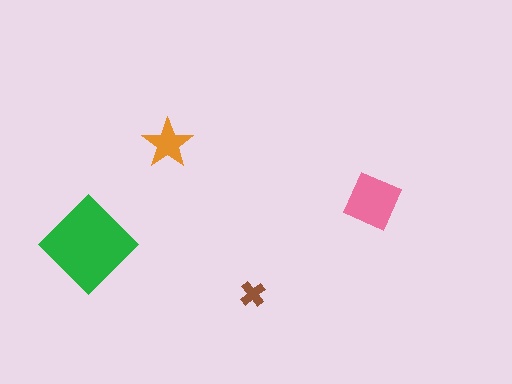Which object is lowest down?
The brown cross is bottommost.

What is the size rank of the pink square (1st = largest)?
2nd.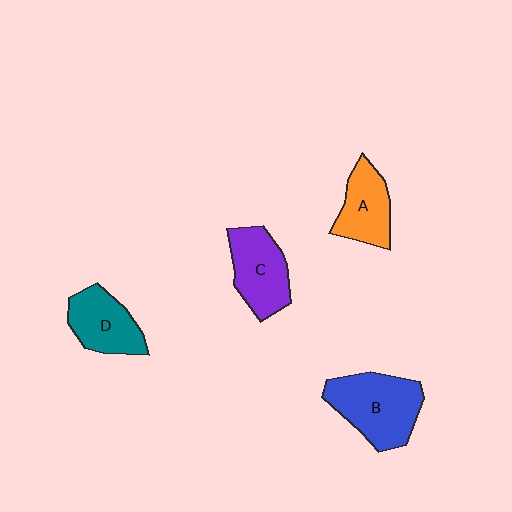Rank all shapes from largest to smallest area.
From largest to smallest: B (blue), C (purple), D (teal), A (orange).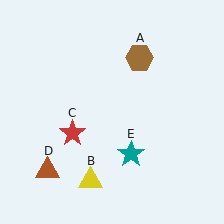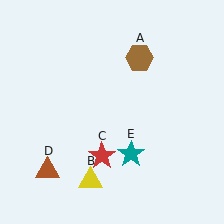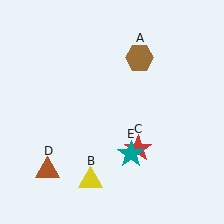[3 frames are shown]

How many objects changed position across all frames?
1 object changed position: red star (object C).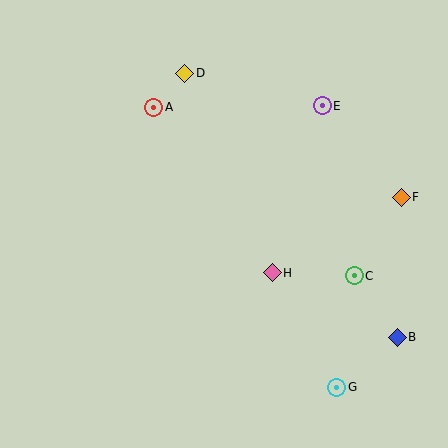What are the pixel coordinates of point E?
Point E is at (322, 106).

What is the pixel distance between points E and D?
The distance between E and D is 141 pixels.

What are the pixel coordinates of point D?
Point D is at (185, 73).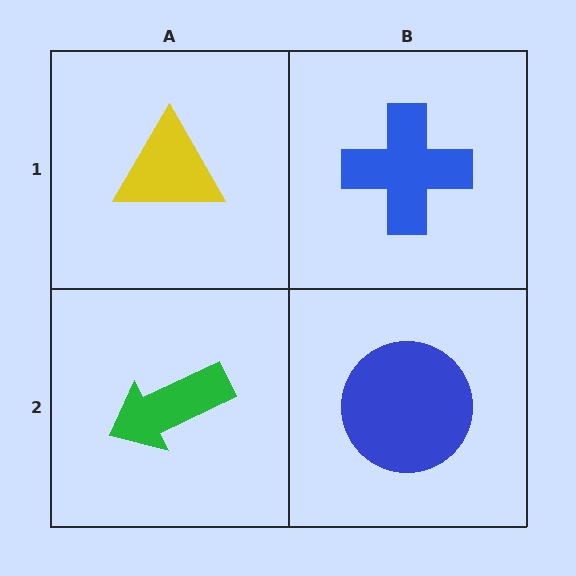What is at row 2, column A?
A green arrow.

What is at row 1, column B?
A blue cross.